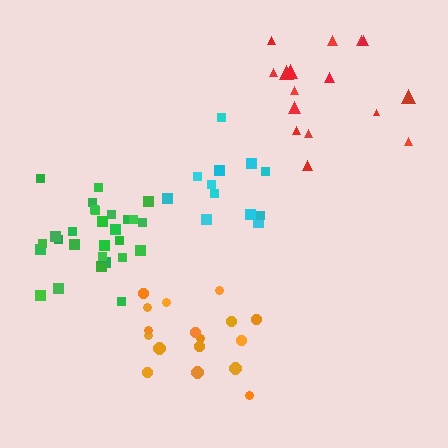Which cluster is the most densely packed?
Green.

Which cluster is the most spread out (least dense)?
Red.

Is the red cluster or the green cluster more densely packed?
Green.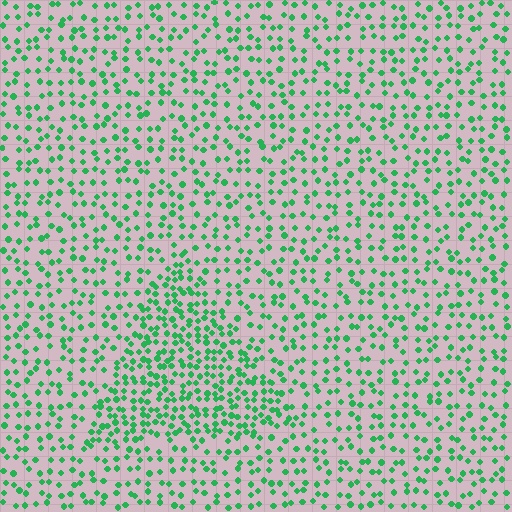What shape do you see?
I see a triangle.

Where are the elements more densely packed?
The elements are more densely packed inside the triangle boundary.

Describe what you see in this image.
The image contains small green elements arranged at two different densities. A triangle-shaped region is visible where the elements are more densely packed than the surrounding area.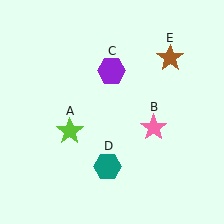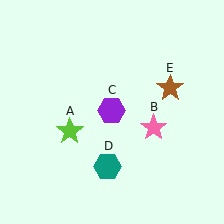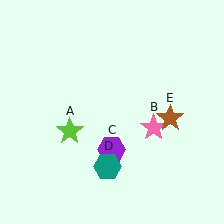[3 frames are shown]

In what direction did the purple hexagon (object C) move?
The purple hexagon (object C) moved down.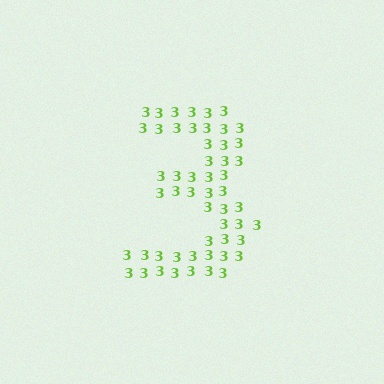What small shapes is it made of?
It is made of small digit 3's.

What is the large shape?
The large shape is the digit 3.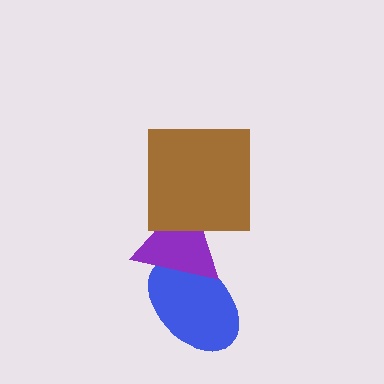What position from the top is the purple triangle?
The purple triangle is 2nd from the top.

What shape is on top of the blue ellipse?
The purple triangle is on top of the blue ellipse.